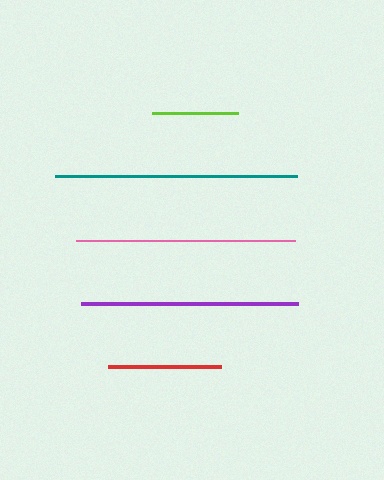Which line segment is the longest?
The teal line is the longest at approximately 243 pixels.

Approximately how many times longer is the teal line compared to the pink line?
The teal line is approximately 1.1 times the length of the pink line.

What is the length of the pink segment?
The pink segment is approximately 219 pixels long.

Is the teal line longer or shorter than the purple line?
The teal line is longer than the purple line.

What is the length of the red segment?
The red segment is approximately 113 pixels long.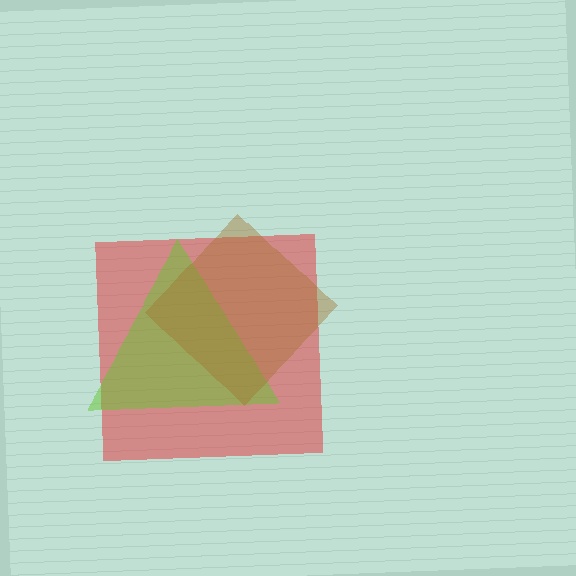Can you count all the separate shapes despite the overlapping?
Yes, there are 3 separate shapes.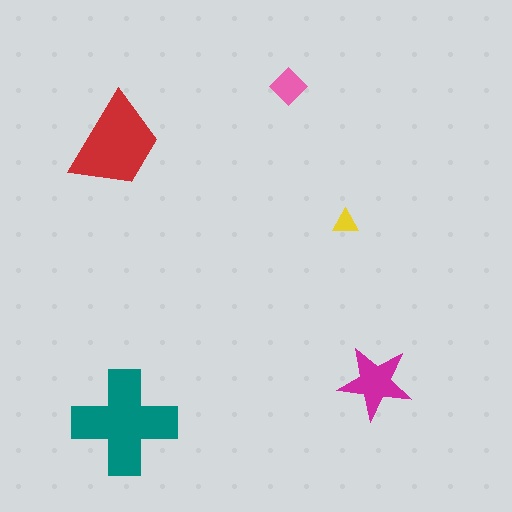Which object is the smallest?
The yellow triangle.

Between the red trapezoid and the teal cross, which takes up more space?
The teal cross.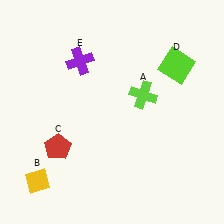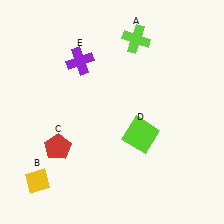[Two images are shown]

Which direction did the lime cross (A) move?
The lime cross (A) moved up.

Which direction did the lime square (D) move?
The lime square (D) moved down.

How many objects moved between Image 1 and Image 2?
2 objects moved between the two images.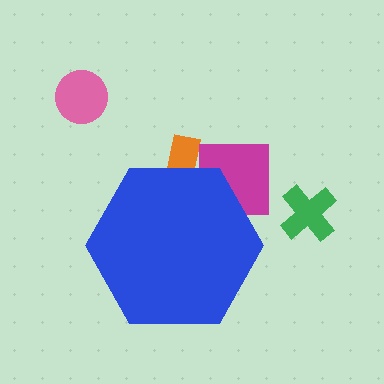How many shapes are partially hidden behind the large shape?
2 shapes are partially hidden.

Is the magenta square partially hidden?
Yes, the magenta square is partially hidden behind the blue hexagon.